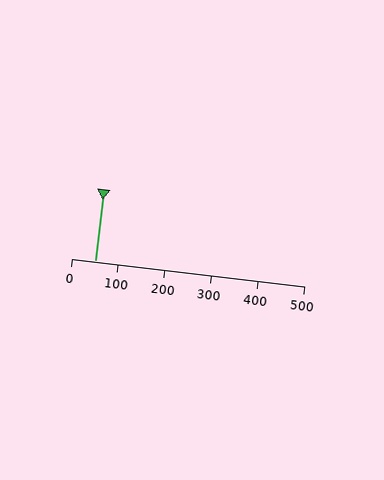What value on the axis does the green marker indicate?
The marker indicates approximately 50.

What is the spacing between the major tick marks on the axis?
The major ticks are spaced 100 apart.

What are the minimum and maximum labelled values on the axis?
The axis runs from 0 to 500.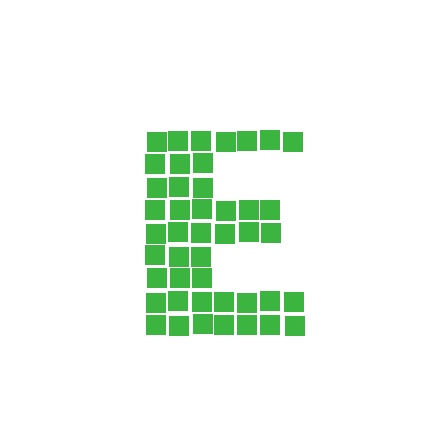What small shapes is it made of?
It is made of small squares.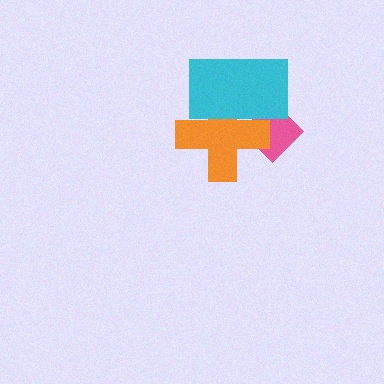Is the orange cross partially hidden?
Yes, it is partially covered by another shape.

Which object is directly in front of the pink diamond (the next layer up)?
The orange cross is directly in front of the pink diamond.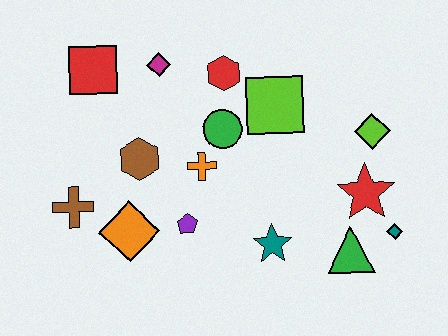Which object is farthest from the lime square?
The brown cross is farthest from the lime square.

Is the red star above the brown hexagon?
No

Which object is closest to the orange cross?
The green circle is closest to the orange cross.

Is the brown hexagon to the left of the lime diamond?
Yes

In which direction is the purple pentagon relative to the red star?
The purple pentagon is to the left of the red star.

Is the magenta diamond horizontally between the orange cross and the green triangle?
No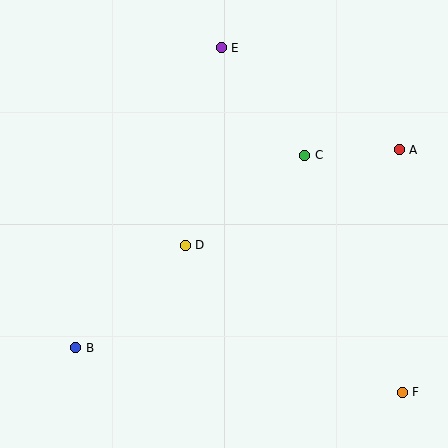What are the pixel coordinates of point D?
Point D is at (185, 245).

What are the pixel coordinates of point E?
Point E is at (221, 48).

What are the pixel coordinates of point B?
Point B is at (76, 348).